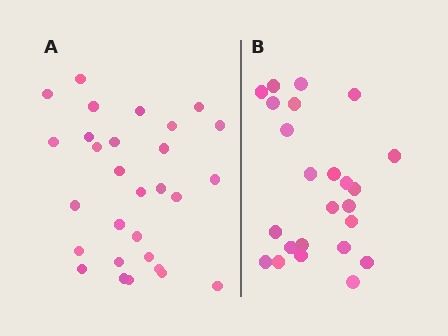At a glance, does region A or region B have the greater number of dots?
Region A (the left region) has more dots.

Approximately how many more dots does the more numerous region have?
Region A has about 5 more dots than region B.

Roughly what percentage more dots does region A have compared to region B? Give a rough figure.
About 20% more.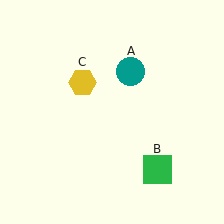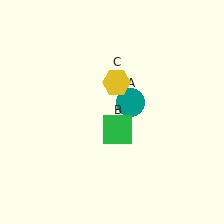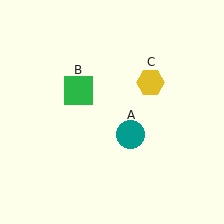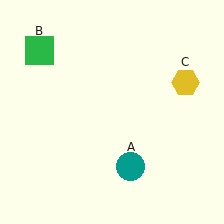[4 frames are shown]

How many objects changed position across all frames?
3 objects changed position: teal circle (object A), green square (object B), yellow hexagon (object C).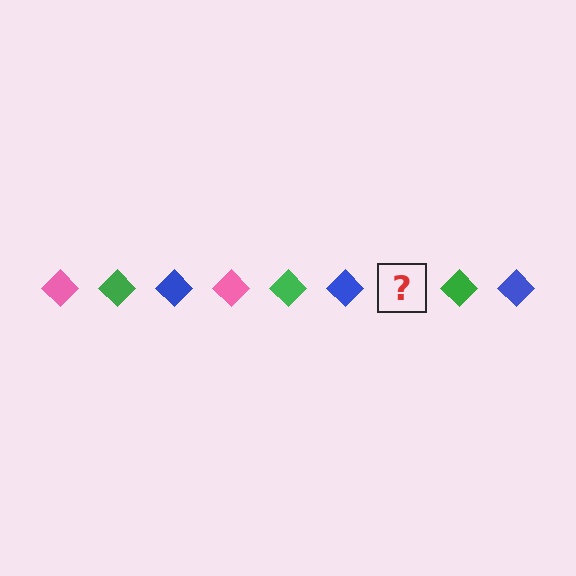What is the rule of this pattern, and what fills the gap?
The rule is that the pattern cycles through pink, green, blue diamonds. The gap should be filled with a pink diamond.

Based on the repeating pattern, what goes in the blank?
The blank should be a pink diamond.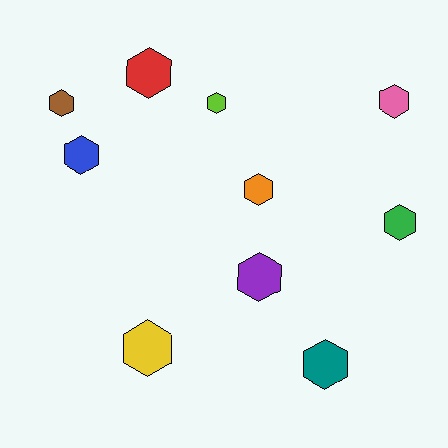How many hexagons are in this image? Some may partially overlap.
There are 10 hexagons.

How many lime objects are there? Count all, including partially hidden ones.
There is 1 lime object.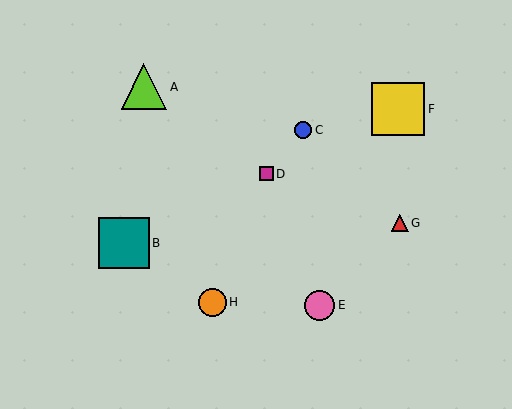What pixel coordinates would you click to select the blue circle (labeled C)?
Click at (303, 130) to select the blue circle C.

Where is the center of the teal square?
The center of the teal square is at (124, 243).